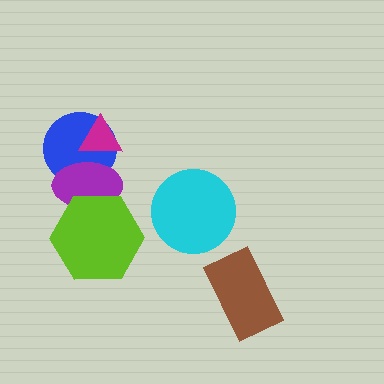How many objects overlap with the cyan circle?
0 objects overlap with the cyan circle.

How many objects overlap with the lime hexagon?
1 object overlaps with the lime hexagon.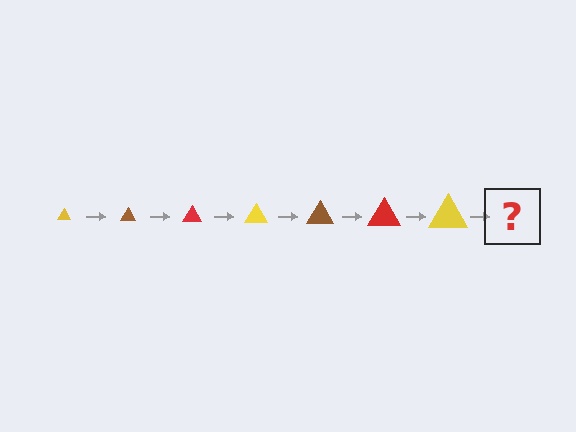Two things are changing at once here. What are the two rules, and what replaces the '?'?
The two rules are that the triangle grows larger each step and the color cycles through yellow, brown, and red. The '?' should be a brown triangle, larger than the previous one.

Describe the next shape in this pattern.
It should be a brown triangle, larger than the previous one.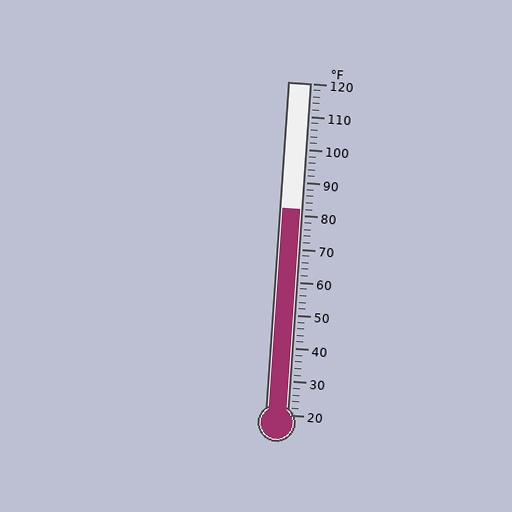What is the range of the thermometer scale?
The thermometer scale ranges from 20°F to 120°F.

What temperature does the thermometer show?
The thermometer shows approximately 82°F.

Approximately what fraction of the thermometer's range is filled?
The thermometer is filled to approximately 60% of its range.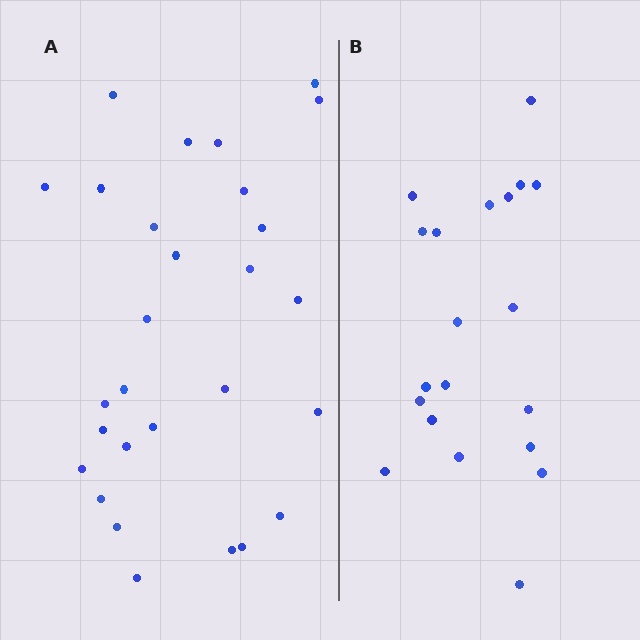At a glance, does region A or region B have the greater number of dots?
Region A (the left region) has more dots.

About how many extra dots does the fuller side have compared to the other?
Region A has roughly 8 or so more dots than region B.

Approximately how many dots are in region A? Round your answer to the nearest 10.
About 30 dots. (The exact count is 28, which rounds to 30.)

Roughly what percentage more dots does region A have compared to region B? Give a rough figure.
About 40% more.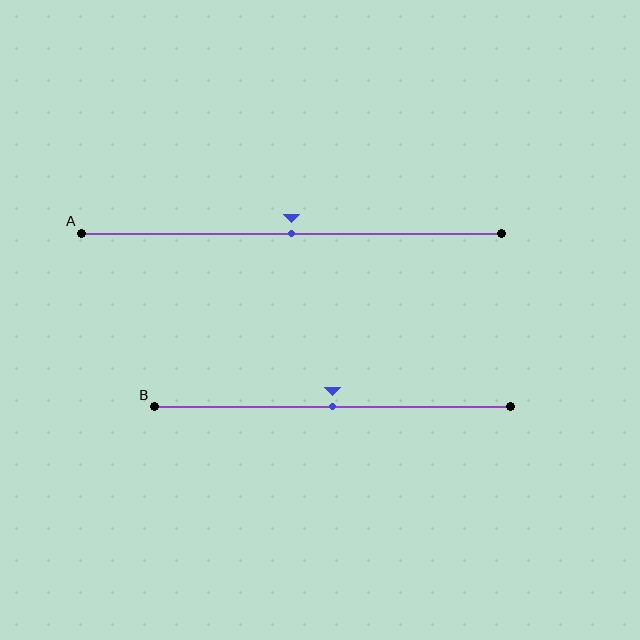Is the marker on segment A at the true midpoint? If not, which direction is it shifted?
Yes, the marker on segment A is at the true midpoint.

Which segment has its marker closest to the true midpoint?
Segment A has its marker closest to the true midpoint.